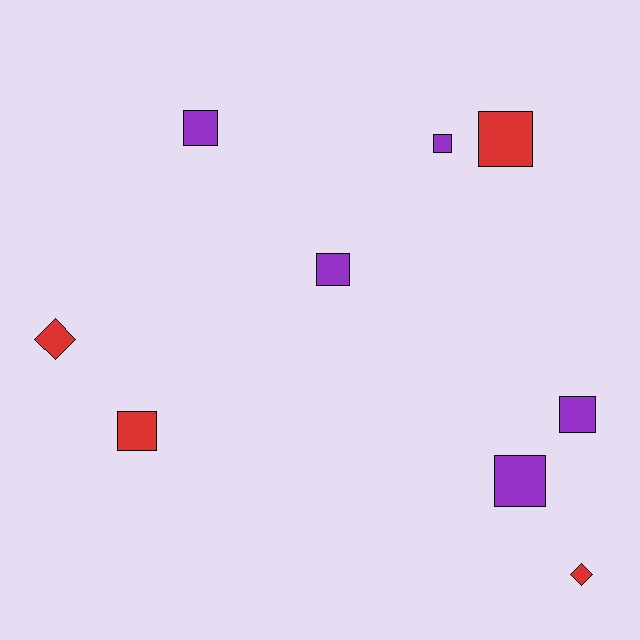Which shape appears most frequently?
Square, with 7 objects.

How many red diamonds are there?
There are 2 red diamonds.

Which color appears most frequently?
Purple, with 5 objects.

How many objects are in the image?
There are 9 objects.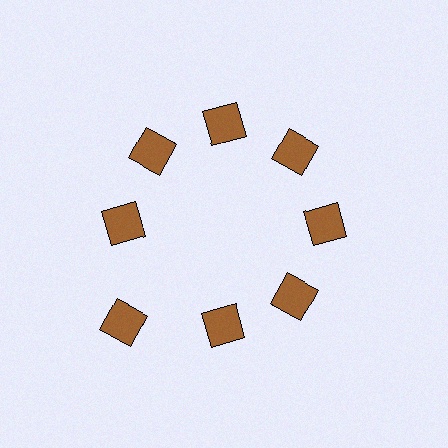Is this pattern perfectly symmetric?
No. The 8 brown diamonds are arranged in a ring, but one element near the 8 o'clock position is pushed outward from the center, breaking the 8-fold rotational symmetry.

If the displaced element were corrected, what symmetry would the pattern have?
It would have 8-fold rotational symmetry — the pattern would map onto itself every 45 degrees.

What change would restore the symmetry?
The symmetry would be restored by moving it inward, back onto the ring so that all 8 diamonds sit at equal angles and equal distance from the center.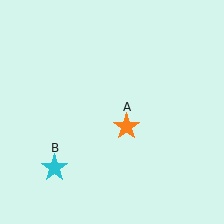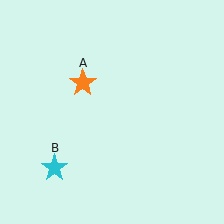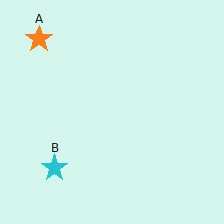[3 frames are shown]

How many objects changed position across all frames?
1 object changed position: orange star (object A).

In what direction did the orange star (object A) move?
The orange star (object A) moved up and to the left.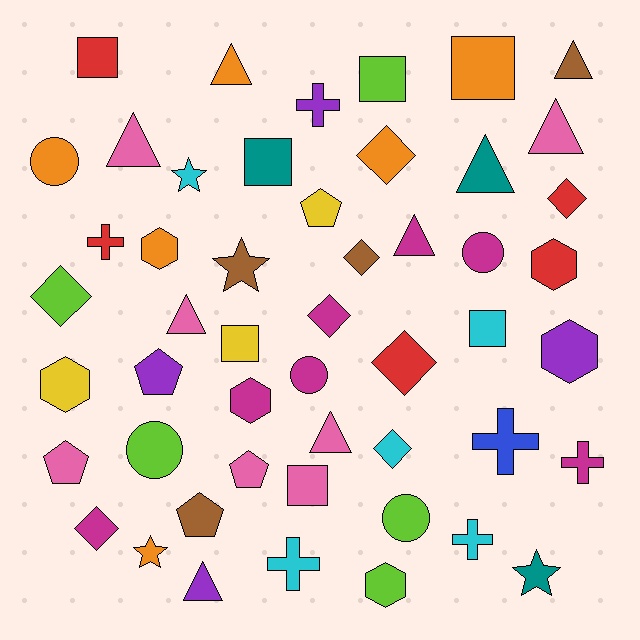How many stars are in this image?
There are 4 stars.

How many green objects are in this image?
There are no green objects.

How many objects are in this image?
There are 50 objects.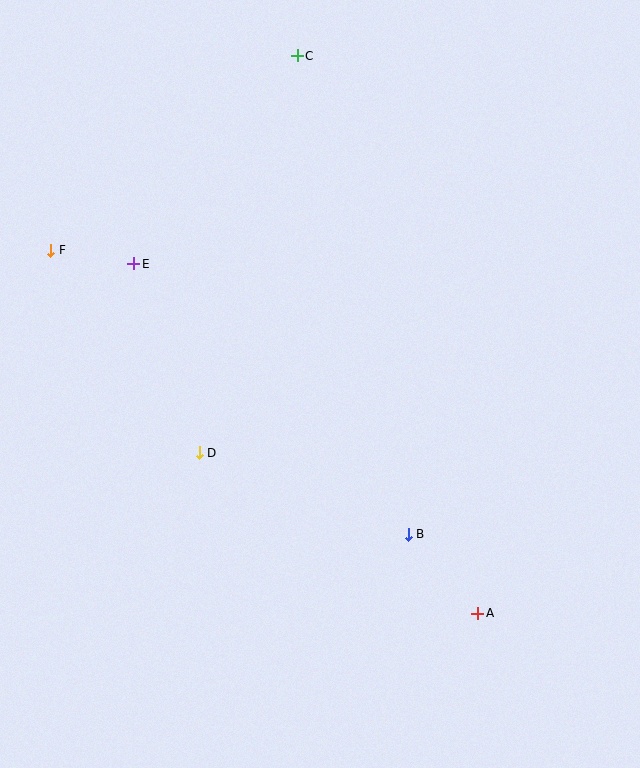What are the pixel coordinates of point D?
Point D is at (199, 453).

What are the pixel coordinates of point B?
Point B is at (408, 534).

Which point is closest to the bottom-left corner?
Point D is closest to the bottom-left corner.